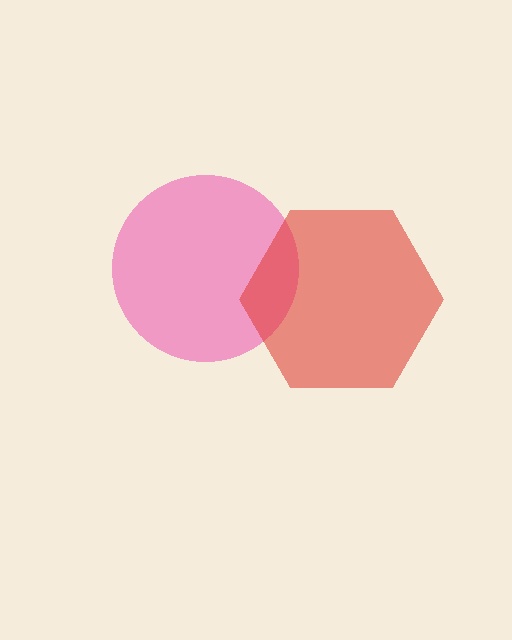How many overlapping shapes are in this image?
There are 2 overlapping shapes in the image.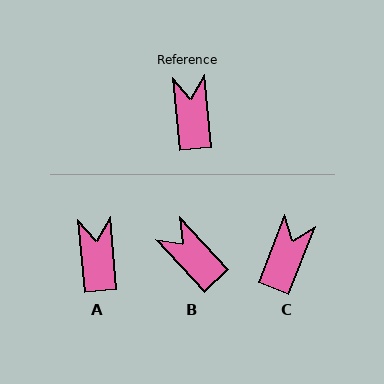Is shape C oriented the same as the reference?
No, it is off by about 27 degrees.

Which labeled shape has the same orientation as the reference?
A.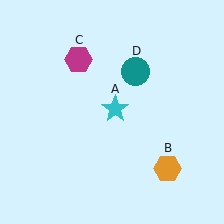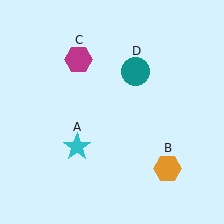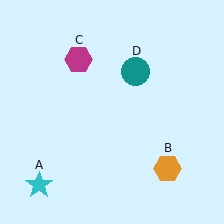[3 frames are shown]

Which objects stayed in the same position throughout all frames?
Orange hexagon (object B) and magenta hexagon (object C) and teal circle (object D) remained stationary.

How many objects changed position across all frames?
1 object changed position: cyan star (object A).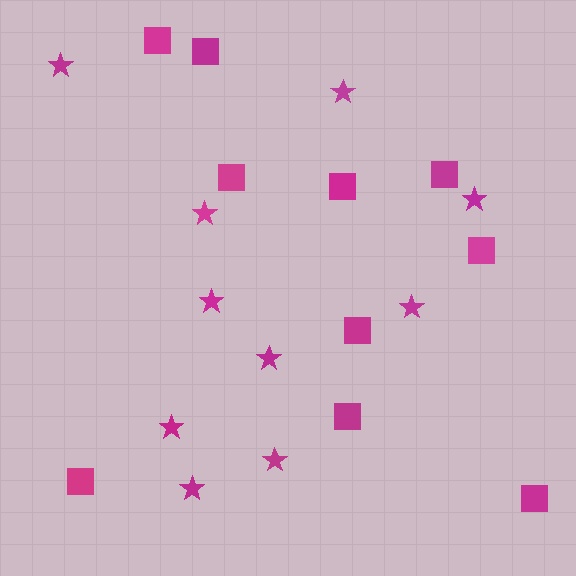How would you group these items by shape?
There are 2 groups: one group of squares (10) and one group of stars (10).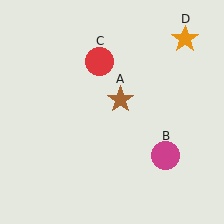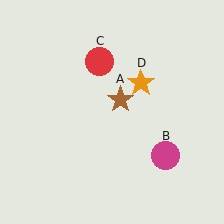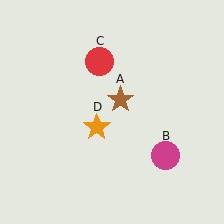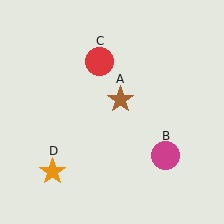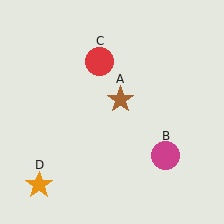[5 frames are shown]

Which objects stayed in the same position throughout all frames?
Brown star (object A) and magenta circle (object B) and red circle (object C) remained stationary.